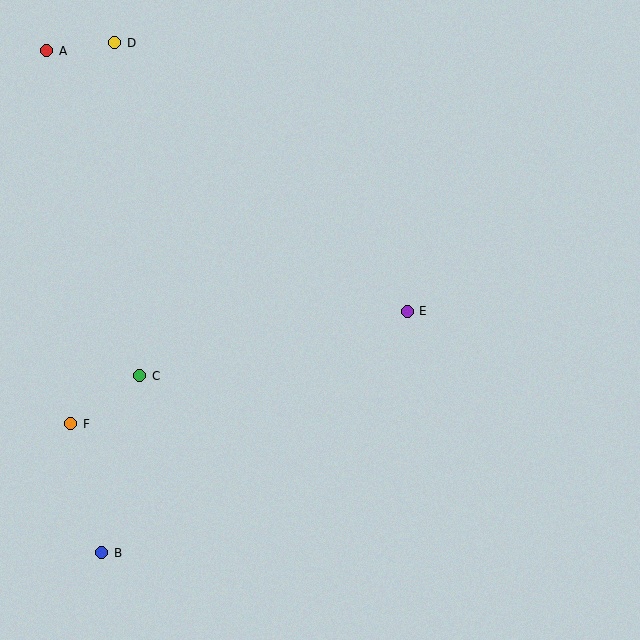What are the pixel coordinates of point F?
Point F is at (71, 424).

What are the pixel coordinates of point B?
Point B is at (102, 553).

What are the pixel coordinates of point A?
Point A is at (47, 51).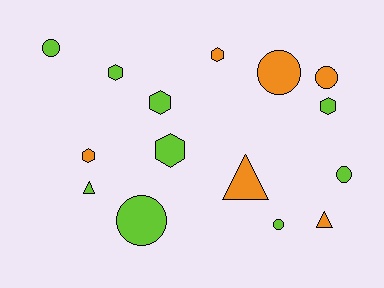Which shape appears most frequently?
Circle, with 6 objects.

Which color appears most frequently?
Lime, with 9 objects.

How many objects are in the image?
There are 15 objects.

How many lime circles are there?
There are 4 lime circles.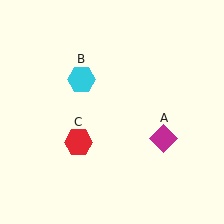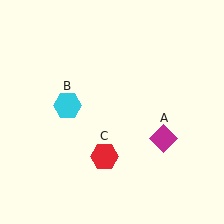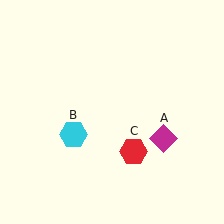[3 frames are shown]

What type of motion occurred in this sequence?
The cyan hexagon (object B), red hexagon (object C) rotated counterclockwise around the center of the scene.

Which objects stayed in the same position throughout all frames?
Magenta diamond (object A) remained stationary.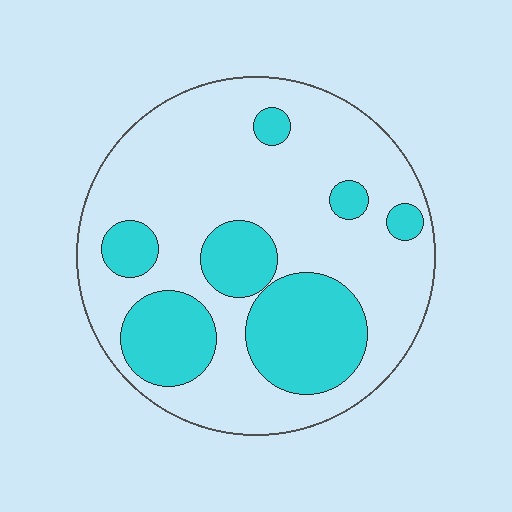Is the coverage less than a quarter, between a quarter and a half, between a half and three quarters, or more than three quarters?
Between a quarter and a half.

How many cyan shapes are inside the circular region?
7.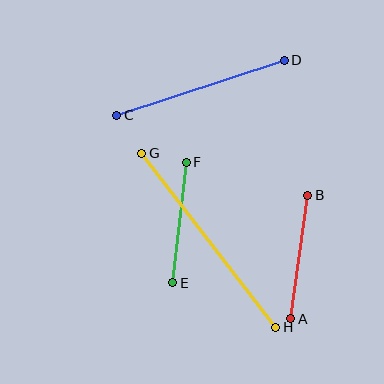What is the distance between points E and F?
The distance is approximately 121 pixels.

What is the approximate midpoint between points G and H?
The midpoint is at approximately (209, 240) pixels.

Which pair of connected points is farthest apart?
Points G and H are farthest apart.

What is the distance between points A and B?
The distance is approximately 124 pixels.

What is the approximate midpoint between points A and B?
The midpoint is at approximately (299, 257) pixels.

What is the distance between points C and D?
The distance is approximately 177 pixels.